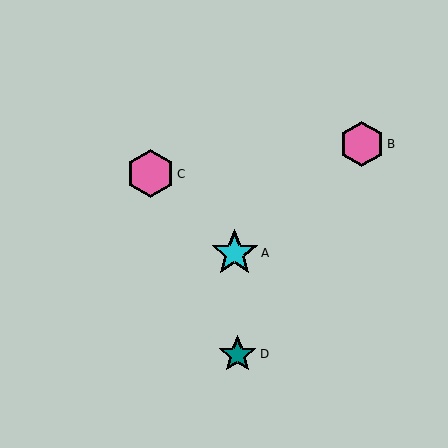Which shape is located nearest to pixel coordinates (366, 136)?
The pink hexagon (labeled B) at (362, 144) is nearest to that location.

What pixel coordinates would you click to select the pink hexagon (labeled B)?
Click at (362, 144) to select the pink hexagon B.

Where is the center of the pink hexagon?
The center of the pink hexagon is at (362, 144).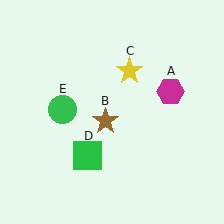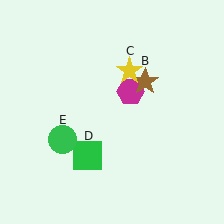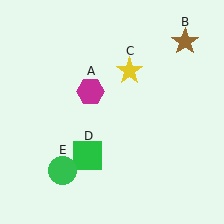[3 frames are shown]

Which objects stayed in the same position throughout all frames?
Yellow star (object C) and green square (object D) remained stationary.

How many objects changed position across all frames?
3 objects changed position: magenta hexagon (object A), brown star (object B), green circle (object E).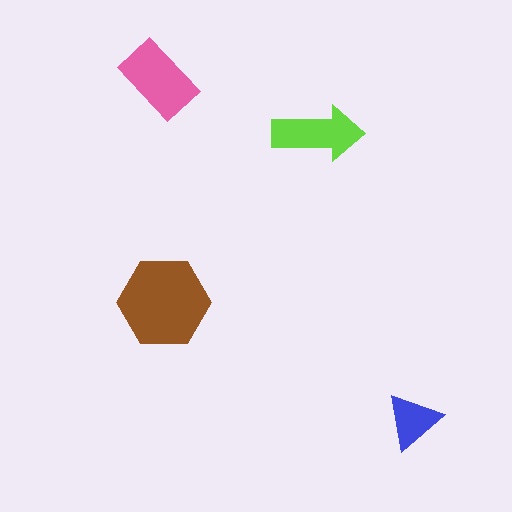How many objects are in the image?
There are 4 objects in the image.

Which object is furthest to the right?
The blue triangle is rightmost.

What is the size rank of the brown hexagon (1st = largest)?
1st.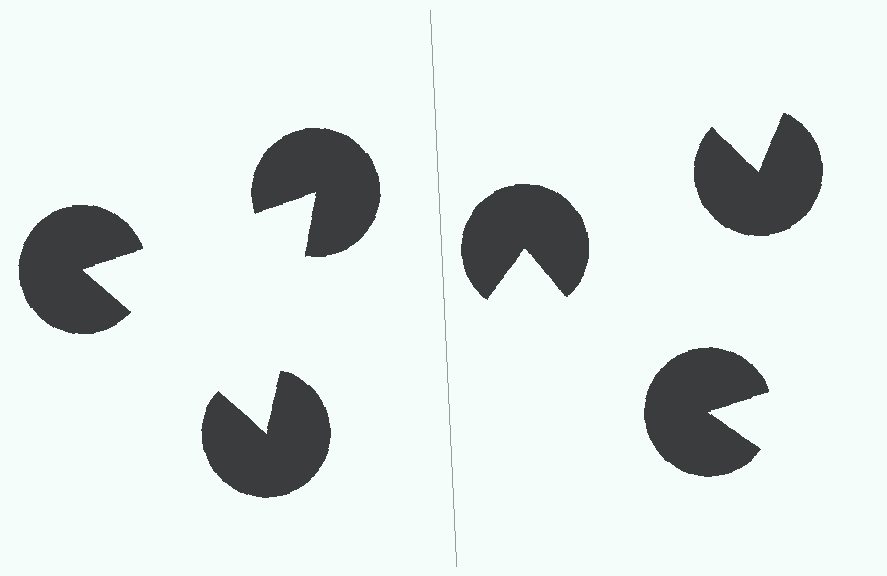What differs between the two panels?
The pac-man discs are positioned identically on both sides; only the wedge orientations differ. On the left they align to a triangle; on the right they are misaligned.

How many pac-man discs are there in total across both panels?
6 — 3 on each side.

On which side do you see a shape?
An illusory triangle appears on the left side. On the right side the wedge cuts are rotated, so no coherent shape forms.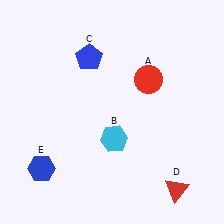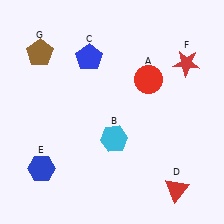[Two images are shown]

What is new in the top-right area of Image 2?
A red star (F) was added in the top-right area of Image 2.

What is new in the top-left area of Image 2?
A brown pentagon (G) was added in the top-left area of Image 2.